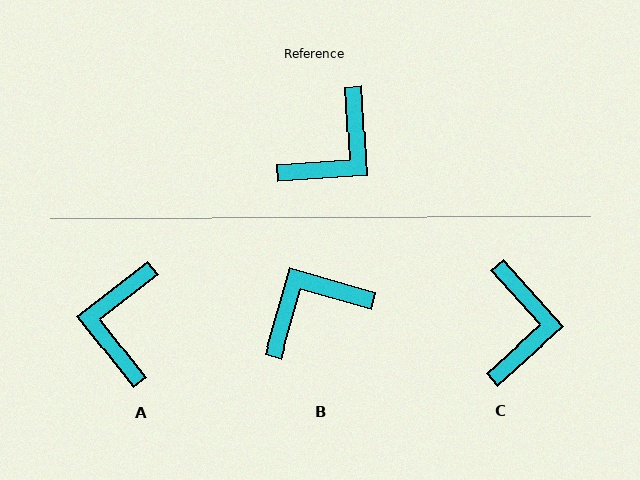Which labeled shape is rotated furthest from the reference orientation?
B, about 160 degrees away.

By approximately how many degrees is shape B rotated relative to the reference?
Approximately 160 degrees counter-clockwise.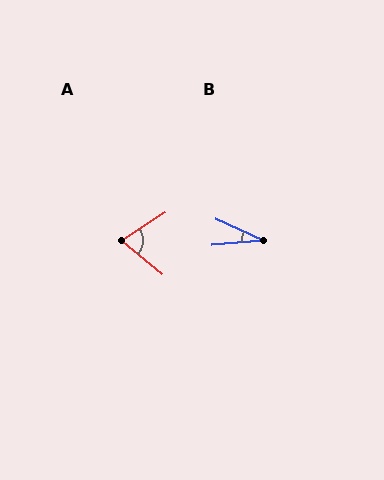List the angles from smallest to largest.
B (29°), A (73°).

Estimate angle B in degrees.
Approximately 29 degrees.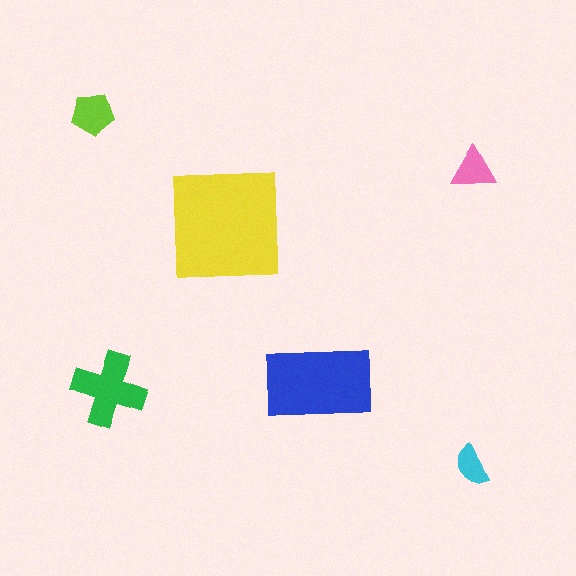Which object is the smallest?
The cyan semicircle.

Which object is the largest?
The yellow square.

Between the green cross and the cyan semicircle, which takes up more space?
The green cross.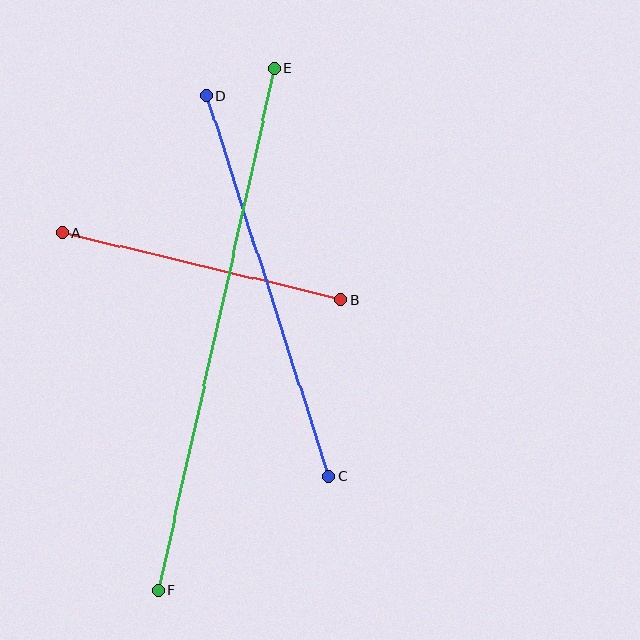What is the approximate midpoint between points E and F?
The midpoint is at approximately (216, 330) pixels.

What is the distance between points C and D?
The distance is approximately 400 pixels.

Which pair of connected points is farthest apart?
Points E and F are farthest apart.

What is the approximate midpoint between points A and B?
The midpoint is at approximately (202, 266) pixels.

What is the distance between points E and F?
The distance is approximately 534 pixels.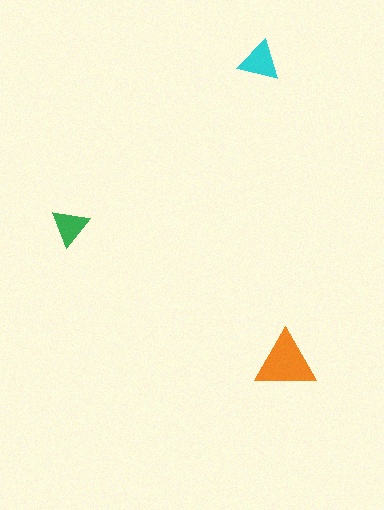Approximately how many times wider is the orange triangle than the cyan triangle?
About 1.5 times wider.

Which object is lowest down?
The orange triangle is bottommost.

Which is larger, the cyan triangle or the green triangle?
The cyan one.